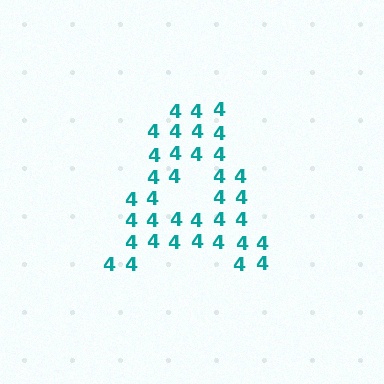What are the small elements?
The small elements are digit 4's.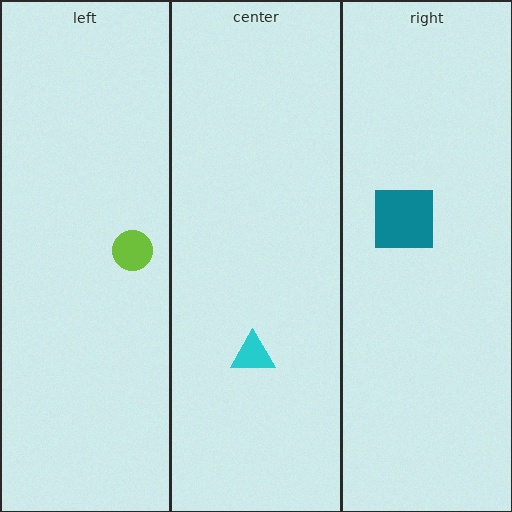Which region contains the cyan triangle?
The center region.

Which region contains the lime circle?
The left region.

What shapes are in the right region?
The teal square.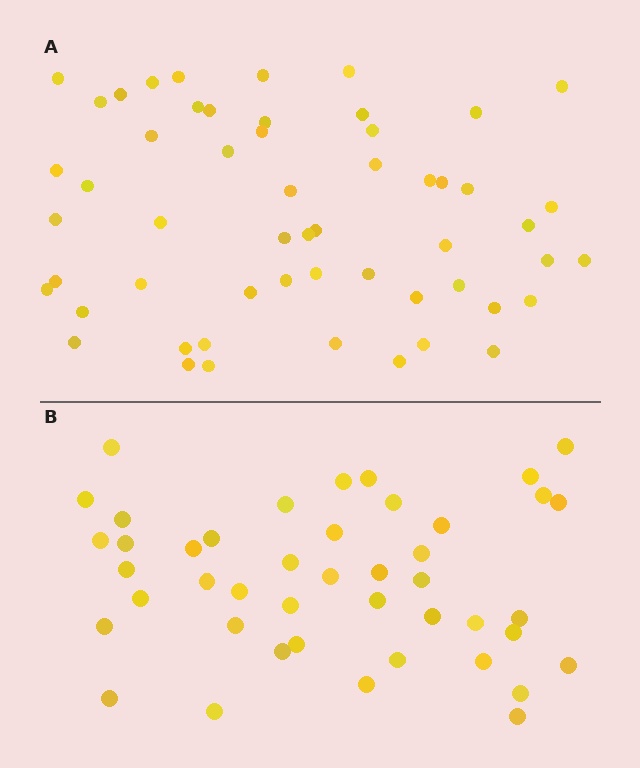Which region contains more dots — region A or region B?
Region A (the top region) has more dots.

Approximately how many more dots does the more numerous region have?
Region A has roughly 12 or so more dots than region B.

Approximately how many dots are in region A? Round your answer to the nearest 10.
About 60 dots. (The exact count is 55, which rounds to 60.)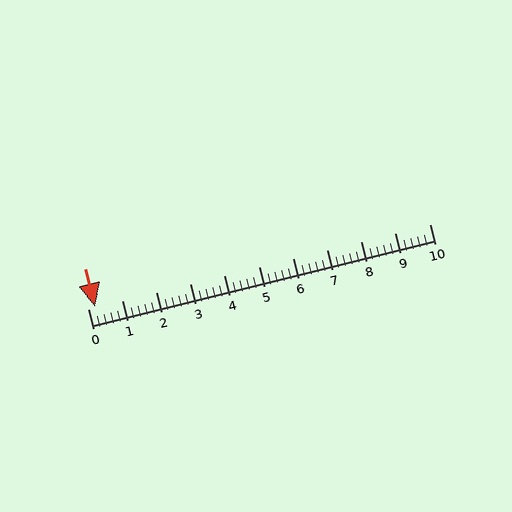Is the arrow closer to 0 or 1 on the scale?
The arrow is closer to 0.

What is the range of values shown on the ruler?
The ruler shows values from 0 to 10.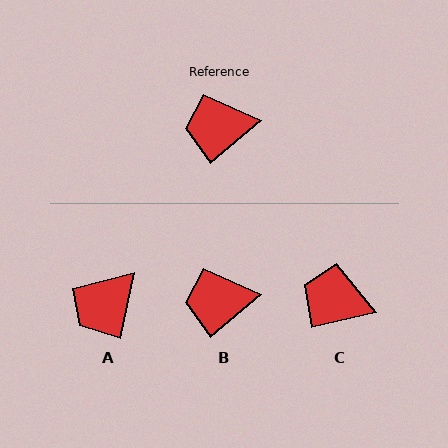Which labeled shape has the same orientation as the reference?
B.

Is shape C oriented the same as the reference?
No, it is off by about 27 degrees.